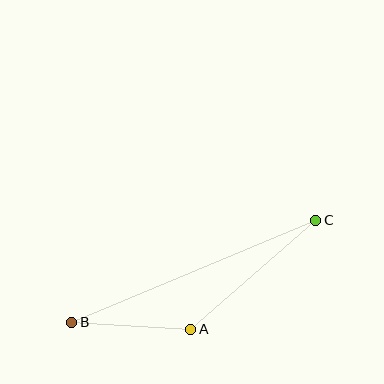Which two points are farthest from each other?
Points B and C are farthest from each other.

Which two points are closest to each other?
Points A and B are closest to each other.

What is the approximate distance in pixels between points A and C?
The distance between A and C is approximately 166 pixels.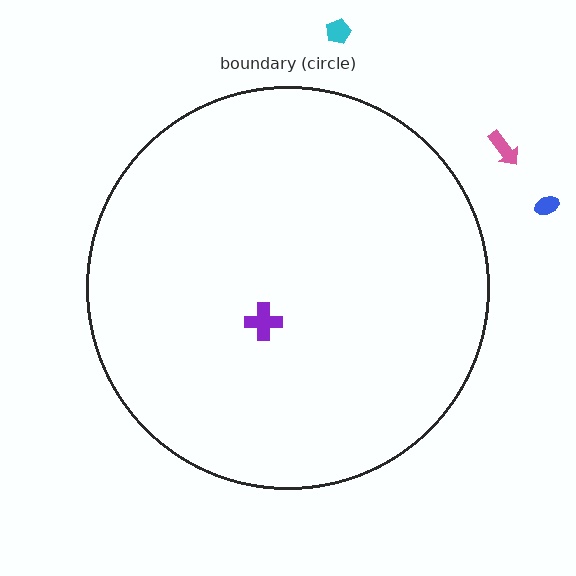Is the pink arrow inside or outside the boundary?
Outside.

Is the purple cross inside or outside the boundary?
Inside.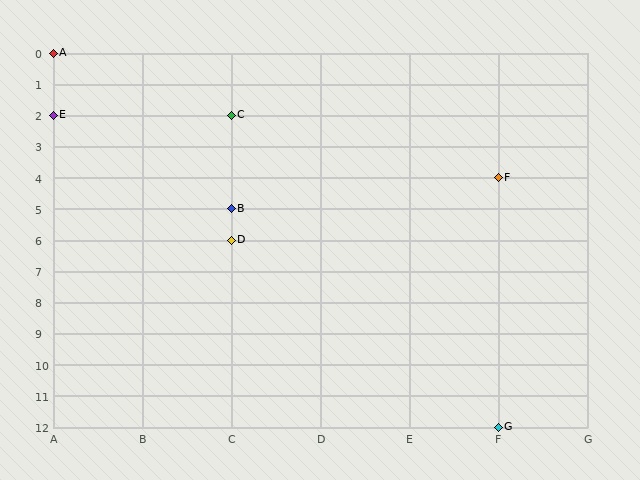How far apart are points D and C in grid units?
Points D and C are 4 rows apart.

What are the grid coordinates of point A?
Point A is at grid coordinates (A, 0).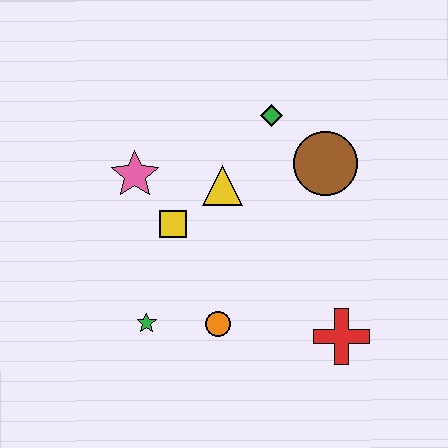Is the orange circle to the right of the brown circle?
No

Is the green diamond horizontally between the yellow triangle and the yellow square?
No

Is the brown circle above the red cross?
Yes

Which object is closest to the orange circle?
The green star is closest to the orange circle.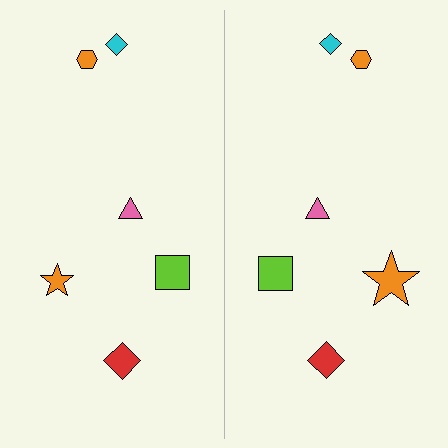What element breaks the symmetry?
The orange star on the right side has a different size than its mirror counterpart.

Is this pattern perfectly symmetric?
No, the pattern is not perfectly symmetric. The orange star on the right side has a different size than its mirror counterpart.